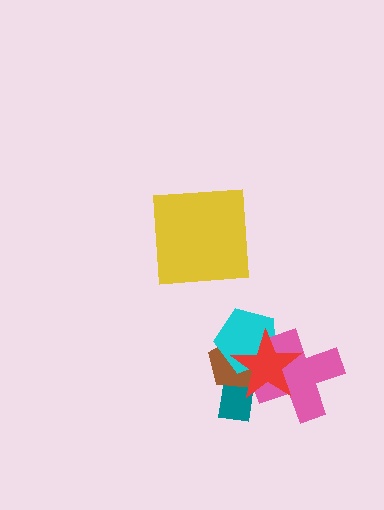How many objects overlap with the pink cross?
4 objects overlap with the pink cross.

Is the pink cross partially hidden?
Yes, it is partially covered by another shape.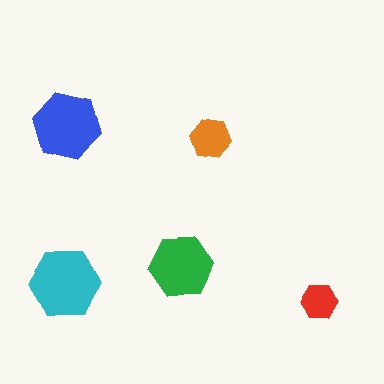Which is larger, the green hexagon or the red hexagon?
The green one.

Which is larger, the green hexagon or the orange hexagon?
The green one.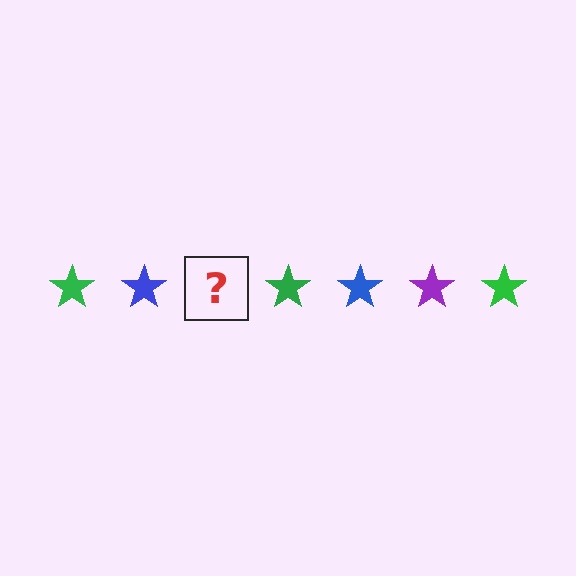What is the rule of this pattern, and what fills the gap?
The rule is that the pattern cycles through green, blue, purple stars. The gap should be filled with a purple star.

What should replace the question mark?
The question mark should be replaced with a purple star.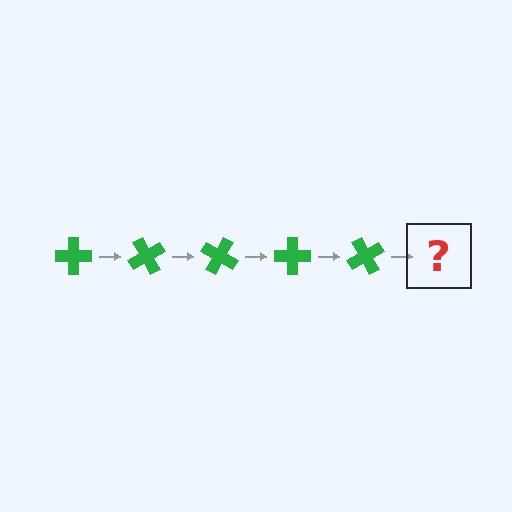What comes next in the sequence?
The next element should be a green cross rotated 300 degrees.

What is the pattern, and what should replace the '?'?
The pattern is that the cross rotates 60 degrees each step. The '?' should be a green cross rotated 300 degrees.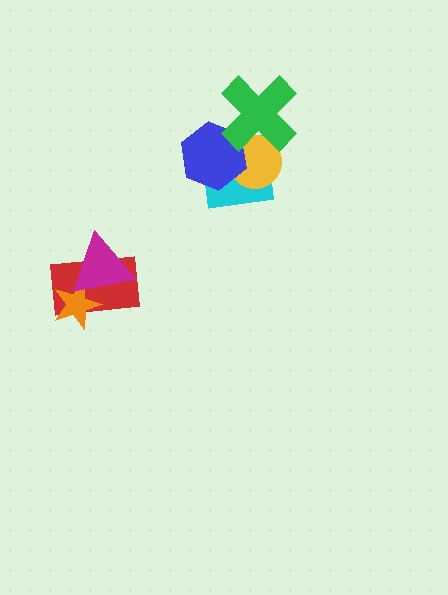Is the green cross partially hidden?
No, no other shape covers it.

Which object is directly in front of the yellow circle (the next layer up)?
The blue hexagon is directly in front of the yellow circle.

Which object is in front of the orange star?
The magenta triangle is in front of the orange star.